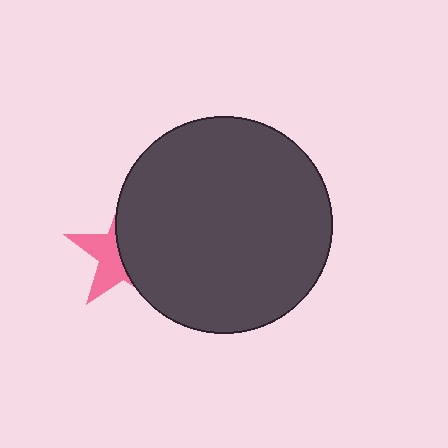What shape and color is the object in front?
The object in front is a dark gray circle.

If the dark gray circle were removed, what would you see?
You would see the complete pink star.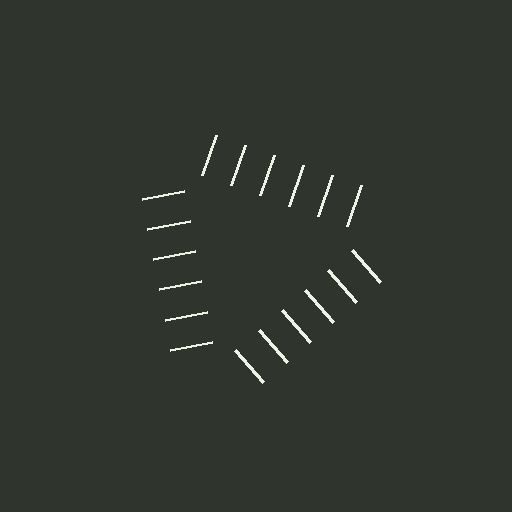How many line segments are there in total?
18 — 6 along each of the 3 edges.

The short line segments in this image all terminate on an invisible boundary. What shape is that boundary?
An illusory triangle — the line segments terminate on its edges but no continuous stroke is drawn.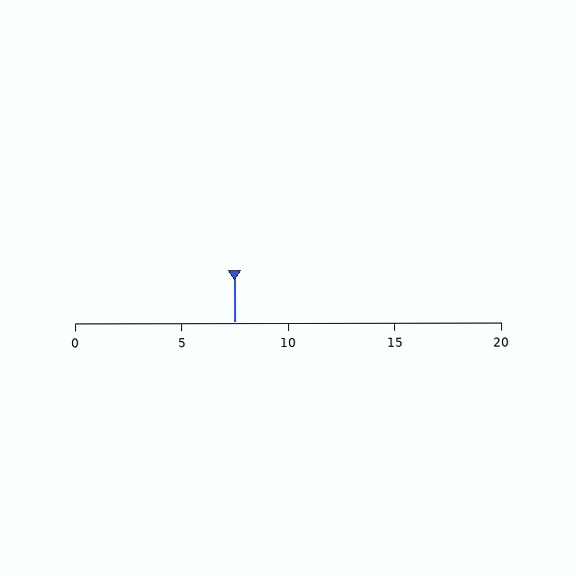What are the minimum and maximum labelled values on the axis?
The axis runs from 0 to 20.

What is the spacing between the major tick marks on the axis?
The major ticks are spaced 5 apart.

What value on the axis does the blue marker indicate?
The marker indicates approximately 7.5.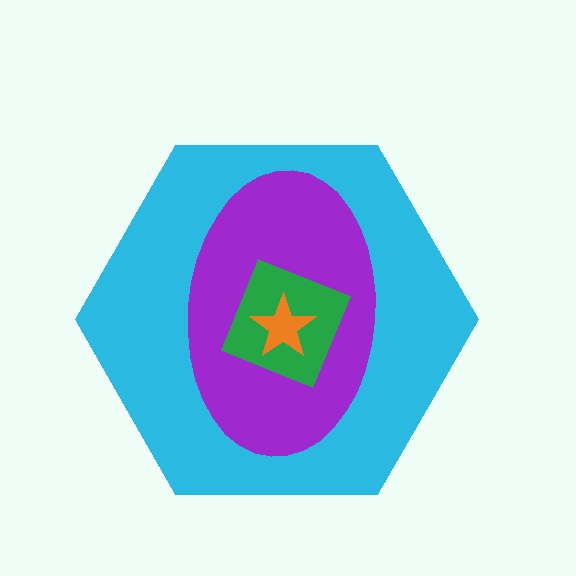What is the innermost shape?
The orange star.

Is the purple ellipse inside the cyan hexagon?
Yes.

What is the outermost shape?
The cyan hexagon.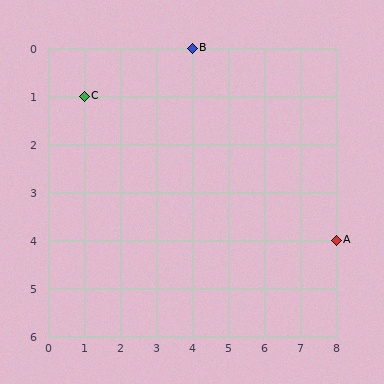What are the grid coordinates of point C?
Point C is at grid coordinates (1, 1).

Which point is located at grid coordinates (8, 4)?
Point A is at (8, 4).